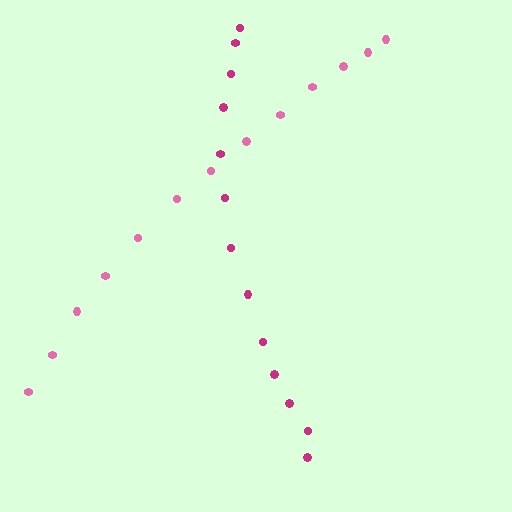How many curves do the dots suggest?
There are 2 distinct paths.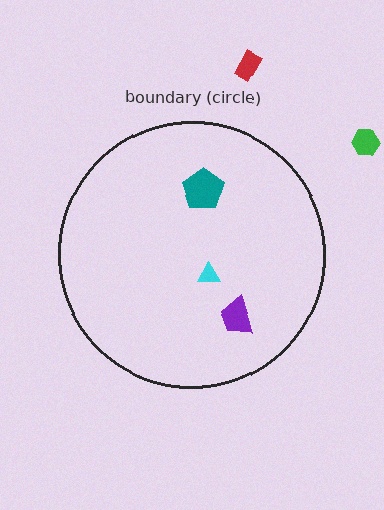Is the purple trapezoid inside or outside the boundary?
Inside.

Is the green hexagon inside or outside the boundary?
Outside.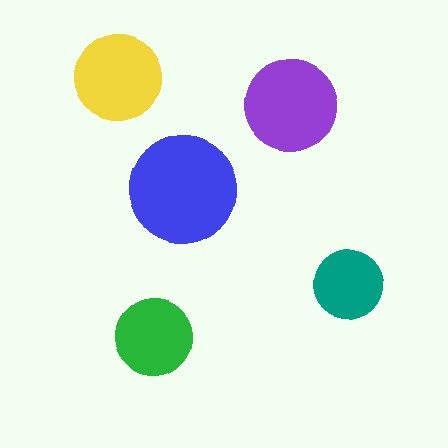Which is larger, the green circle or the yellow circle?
The yellow one.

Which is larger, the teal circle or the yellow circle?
The yellow one.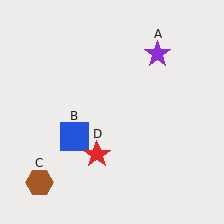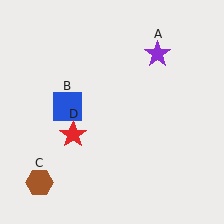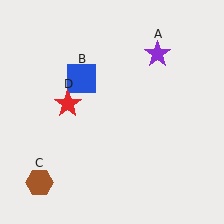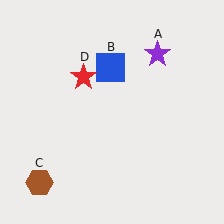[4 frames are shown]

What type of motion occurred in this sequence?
The blue square (object B), red star (object D) rotated clockwise around the center of the scene.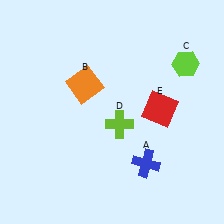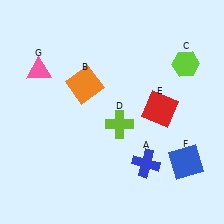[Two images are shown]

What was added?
A blue square (F), a pink triangle (G) were added in Image 2.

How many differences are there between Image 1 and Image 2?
There are 2 differences between the two images.